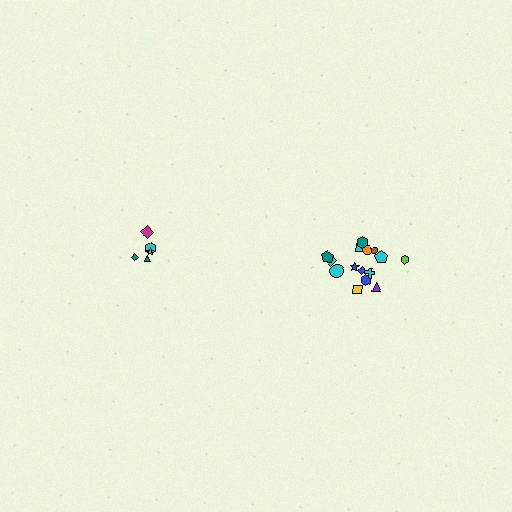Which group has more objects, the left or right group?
The right group.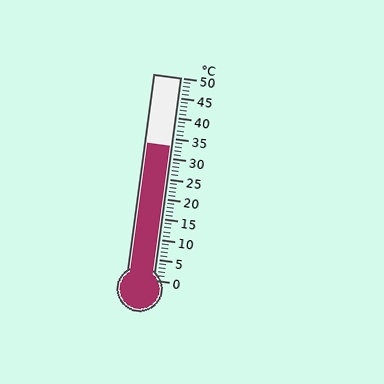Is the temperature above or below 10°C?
The temperature is above 10°C.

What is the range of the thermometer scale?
The thermometer scale ranges from 0°C to 50°C.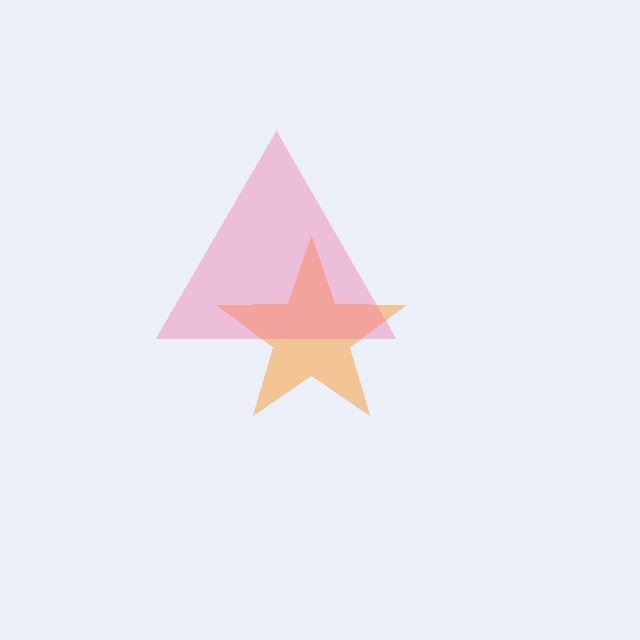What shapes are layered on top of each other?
The layered shapes are: an orange star, a pink triangle.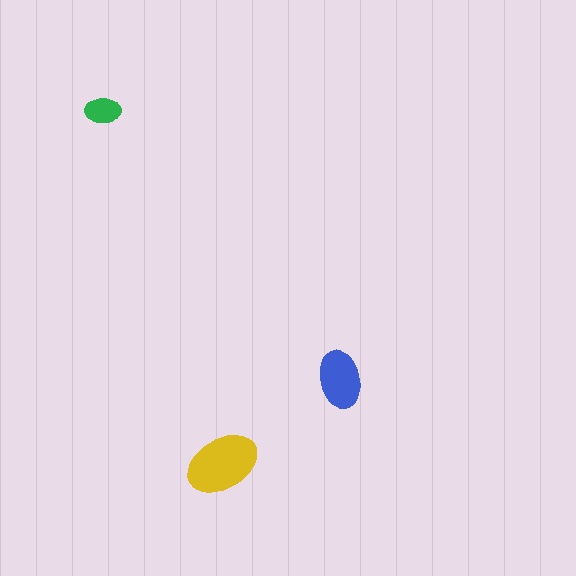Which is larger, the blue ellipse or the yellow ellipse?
The yellow one.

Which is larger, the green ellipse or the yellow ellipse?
The yellow one.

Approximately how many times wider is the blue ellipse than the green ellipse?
About 1.5 times wider.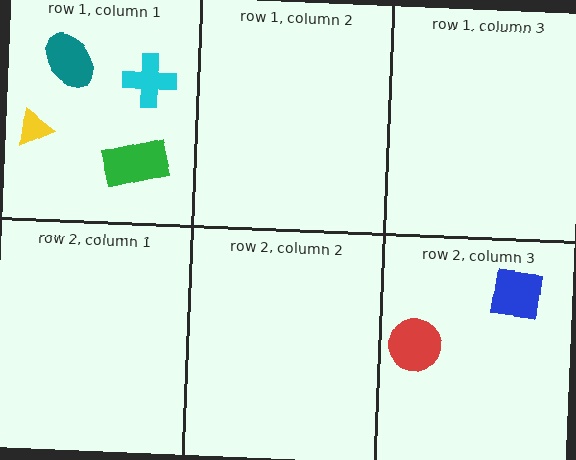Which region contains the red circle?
The row 2, column 3 region.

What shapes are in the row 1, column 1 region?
The green rectangle, the cyan cross, the yellow triangle, the teal ellipse.